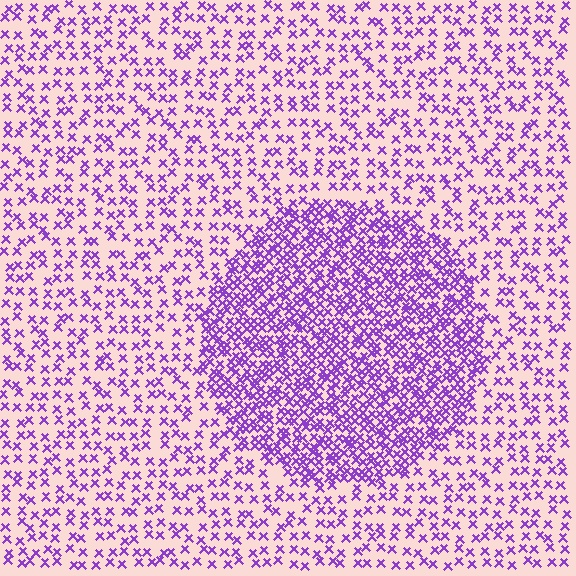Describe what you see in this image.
The image contains small purple elements arranged at two different densities. A circle-shaped region is visible where the elements are more densely packed than the surrounding area.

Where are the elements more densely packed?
The elements are more densely packed inside the circle boundary.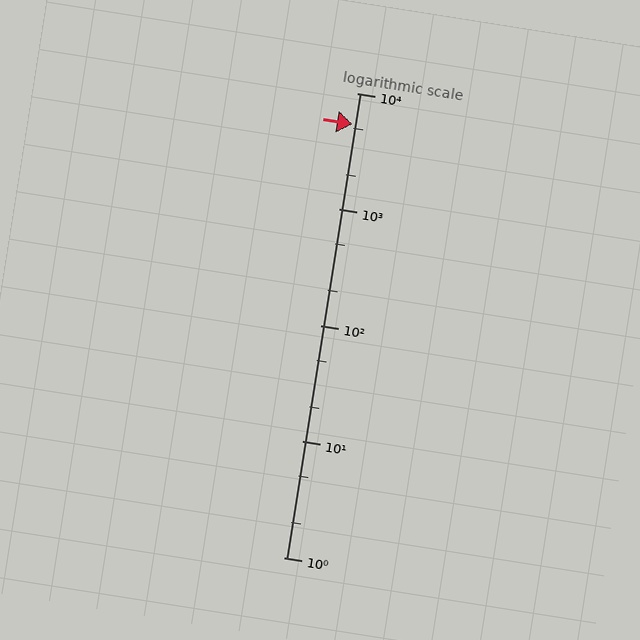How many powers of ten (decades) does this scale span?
The scale spans 4 decades, from 1 to 10000.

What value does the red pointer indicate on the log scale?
The pointer indicates approximately 5400.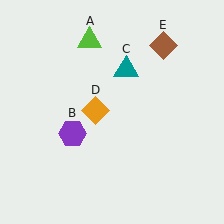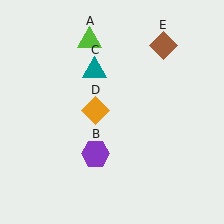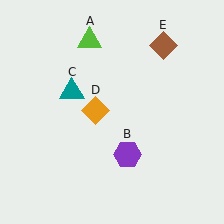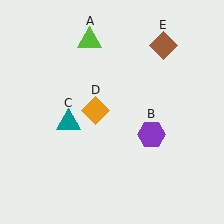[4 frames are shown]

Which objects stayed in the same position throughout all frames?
Lime triangle (object A) and orange diamond (object D) and brown diamond (object E) remained stationary.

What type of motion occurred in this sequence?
The purple hexagon (object B), teal triangle (object C) rotated counterclockwise around the center of the scene.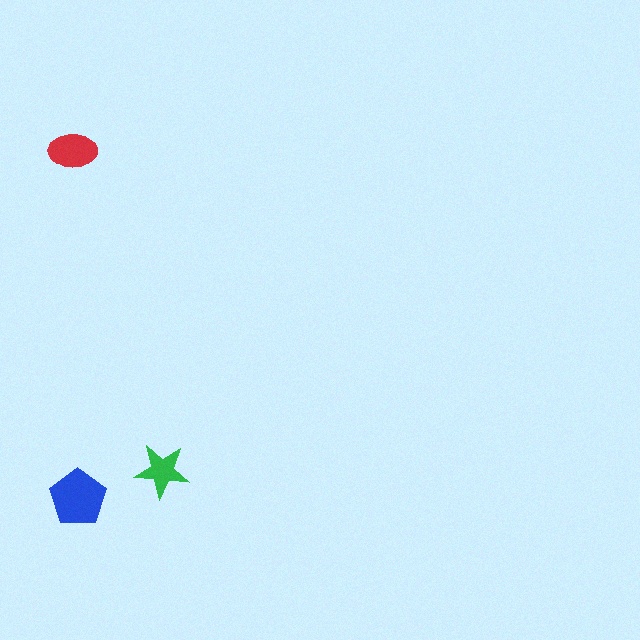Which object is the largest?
The blue pentagon.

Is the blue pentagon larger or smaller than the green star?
Larger.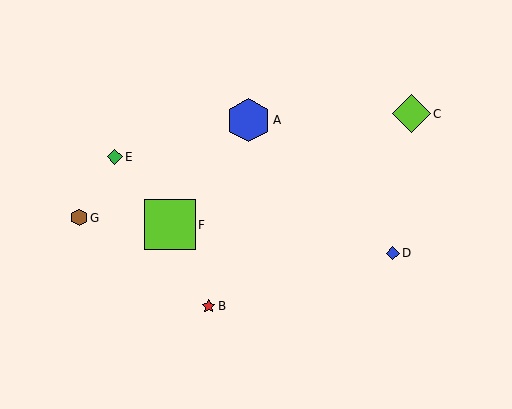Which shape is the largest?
The lime square (labeled F) is the largest.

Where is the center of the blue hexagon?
The center of the blue hexagon is at (249, 120).